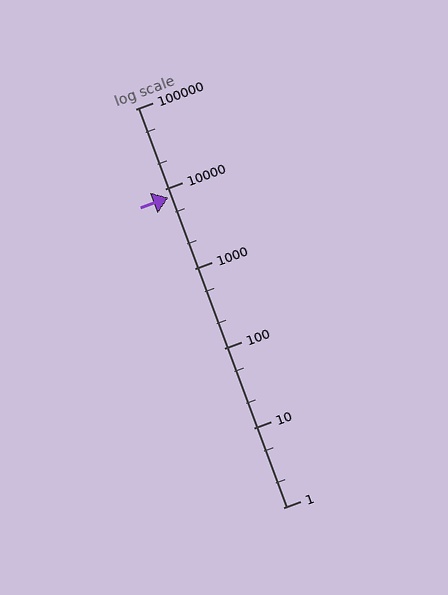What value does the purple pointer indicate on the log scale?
The pointer indicates approximately 7800.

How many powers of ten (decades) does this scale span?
The scale spans 5 decades, from 1 to 100000.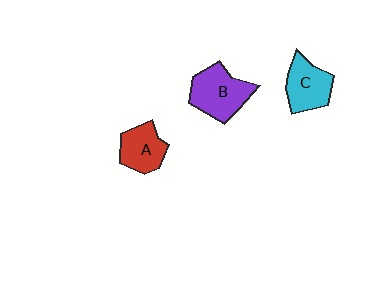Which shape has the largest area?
Shape B (purple).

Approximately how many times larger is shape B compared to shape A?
Approximately 1.4 times.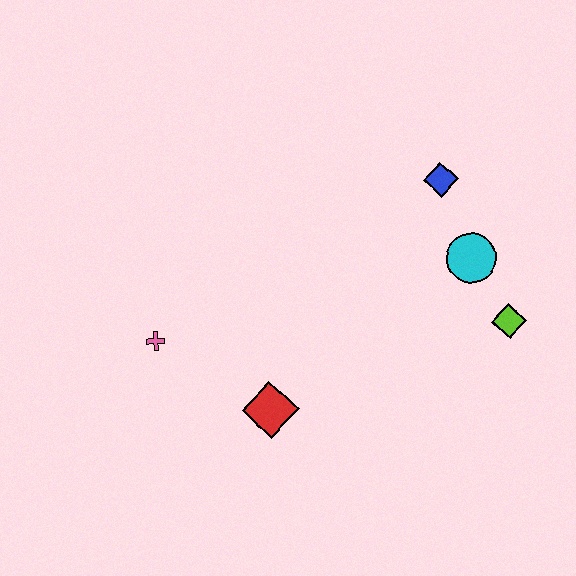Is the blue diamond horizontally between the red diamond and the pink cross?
No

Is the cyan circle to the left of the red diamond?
No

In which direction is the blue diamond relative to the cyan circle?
The blue diamond is above the cyan circle.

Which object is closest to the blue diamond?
The cyan circle is closest to the blue diamond.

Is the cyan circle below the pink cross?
No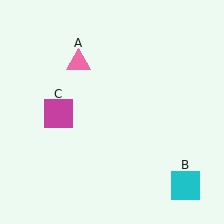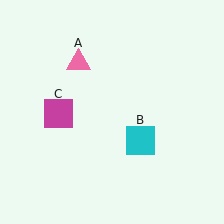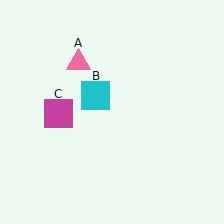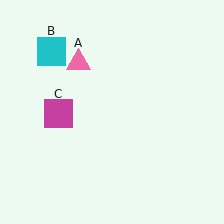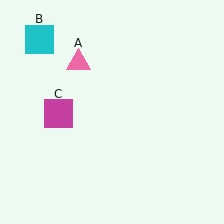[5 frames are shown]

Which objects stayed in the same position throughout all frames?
Pink triangle (object A) and magenta square (object C) remained stationary.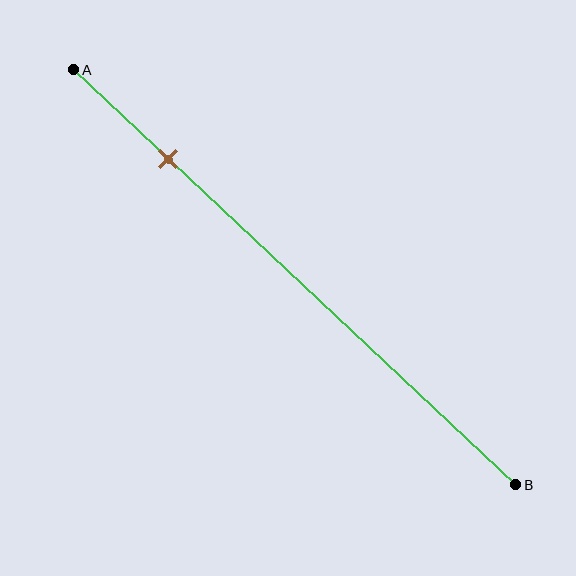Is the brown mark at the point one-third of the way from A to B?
No, the mark is at about 20% from A, not at the 33% one-third point.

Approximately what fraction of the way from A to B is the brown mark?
The brown mark is approximately 20% of the way from A to B.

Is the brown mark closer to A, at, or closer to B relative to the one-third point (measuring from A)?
The brown mark is closer to point A than the one-third point of segment AB.